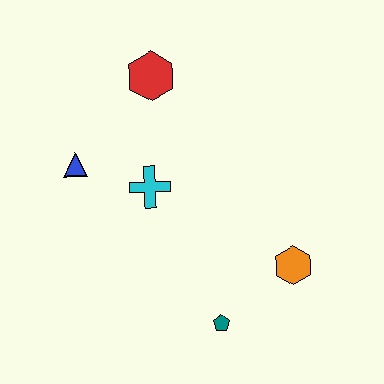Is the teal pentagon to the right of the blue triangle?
Yes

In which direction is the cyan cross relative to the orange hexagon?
The cyan cross is to the left of the orange hexagon.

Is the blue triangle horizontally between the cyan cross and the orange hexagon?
No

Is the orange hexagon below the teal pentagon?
No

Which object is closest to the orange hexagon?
The teal pentagon is closest to the orange hexagon.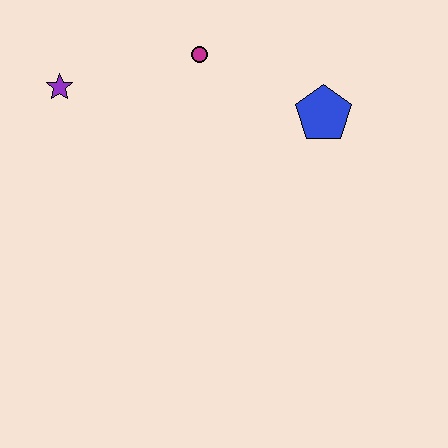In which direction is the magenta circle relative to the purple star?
The magenta circle is to the right of the purple star.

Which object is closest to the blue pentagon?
The magenta circle is closest to the blue pentagon.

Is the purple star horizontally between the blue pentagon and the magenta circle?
No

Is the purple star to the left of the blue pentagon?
Yes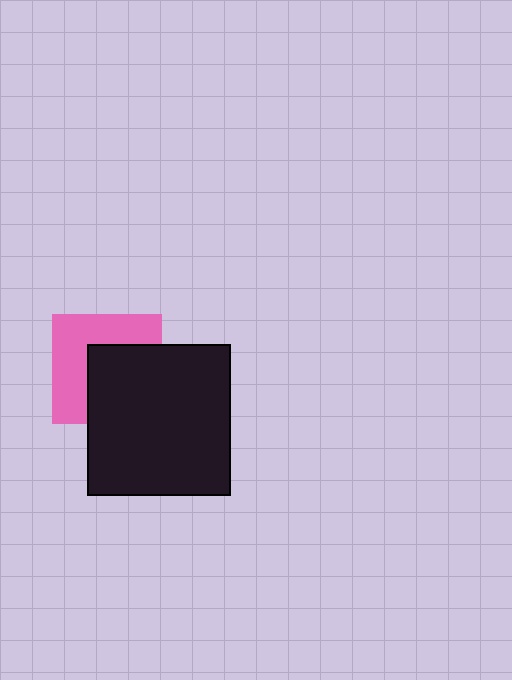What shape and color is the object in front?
The object in front is a black rectangle.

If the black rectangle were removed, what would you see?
You would see the complete pink square.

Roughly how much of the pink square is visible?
About half of it is visible (roughly 51%).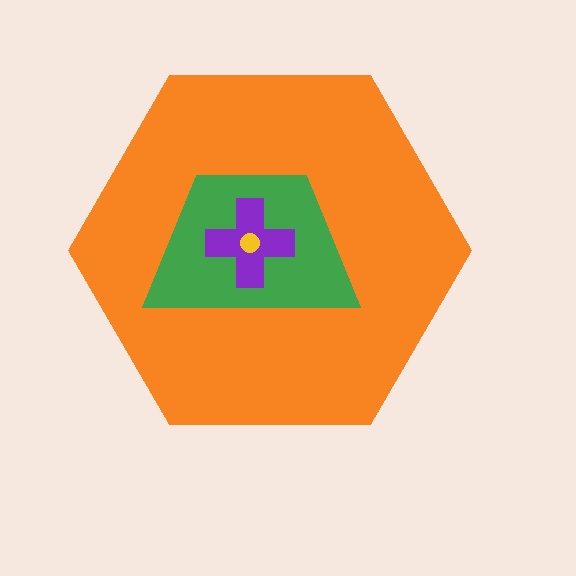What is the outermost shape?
The orange hexagon.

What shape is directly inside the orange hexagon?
The green trapezoid.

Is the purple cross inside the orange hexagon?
Yes.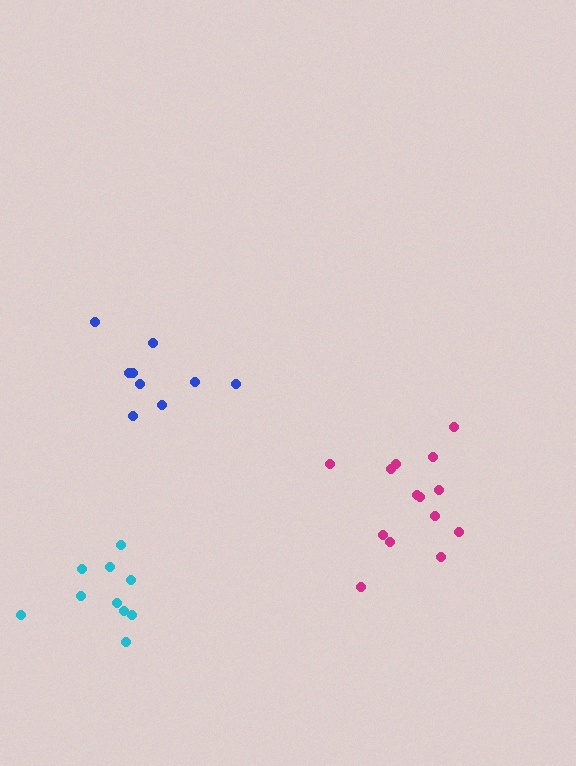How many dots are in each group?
Group 1: 9 dots, Group 2: 10 dots, Group 3: 14 dots (33 total).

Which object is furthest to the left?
The cyan cluster is leftmost.